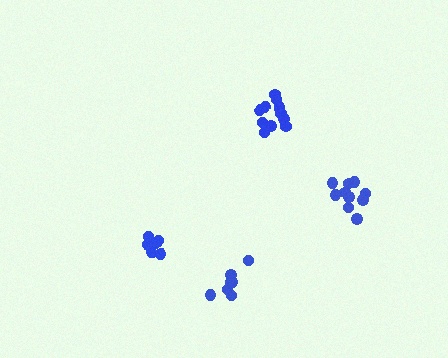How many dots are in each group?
Group 1: 11 dots, Group 2: 8 dots, Group 3: 8 dots, Group 4: 10 dots (37 total).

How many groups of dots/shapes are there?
There are 4 groups.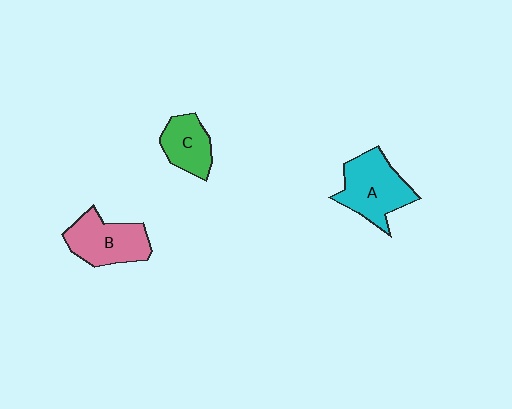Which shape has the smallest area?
Shape C (green).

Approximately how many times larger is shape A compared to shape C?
Approximately 1.6 times.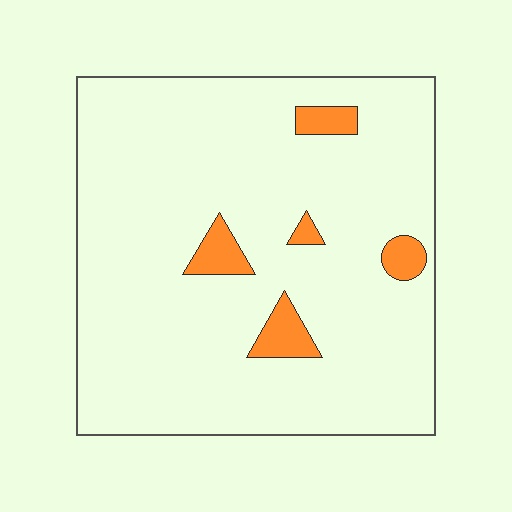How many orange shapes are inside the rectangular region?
5.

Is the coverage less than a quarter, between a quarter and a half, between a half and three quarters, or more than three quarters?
Less than a quarter.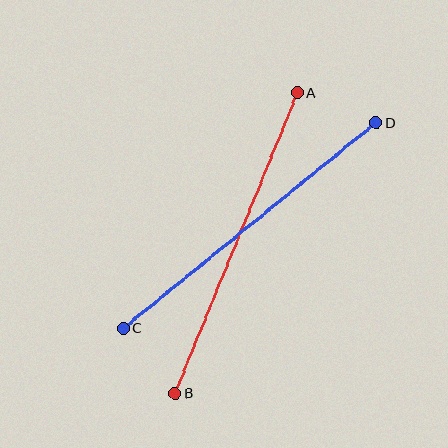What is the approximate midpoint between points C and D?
The midpoint is at approximately (249, 226) pixels.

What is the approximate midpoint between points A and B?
The midpoint is at approximately (236, 243) pixels.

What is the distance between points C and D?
The distance is approximately 326 pixels.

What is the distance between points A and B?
The distance is approximately 325 pixels.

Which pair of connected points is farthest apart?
Points C and D are farthest apart.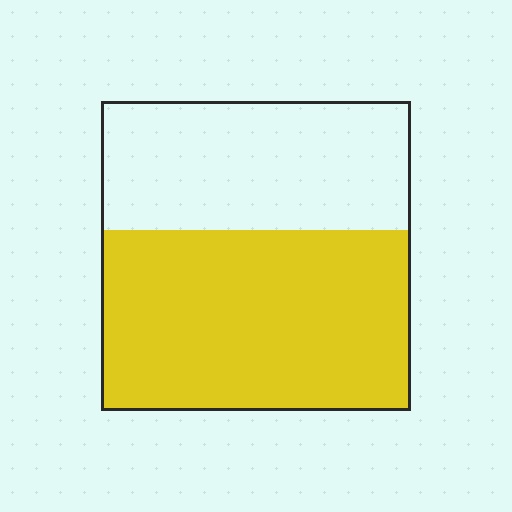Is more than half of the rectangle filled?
Yes.